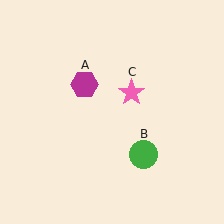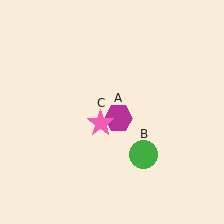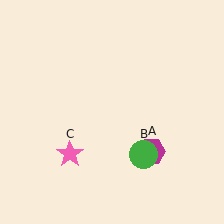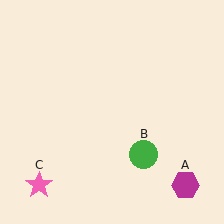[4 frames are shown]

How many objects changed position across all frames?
2 objects changed position: magenta hexagon (object A), pink star (object C).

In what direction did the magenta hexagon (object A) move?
The magenta hexagon (object A) moved down and to the right.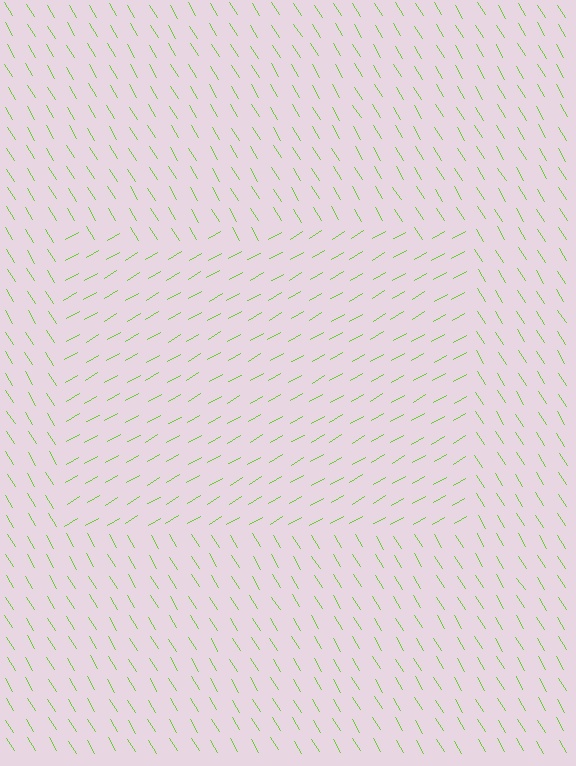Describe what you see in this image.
The image is filled with small lime line segments. A rectangle region in the image has lines oriented differently from the surrounding lines, creating a visible texture boundary.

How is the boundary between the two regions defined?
The boundary is defined purely by a change in line orientation (approximately 89 degrees difference). All lines are the same color and thickness.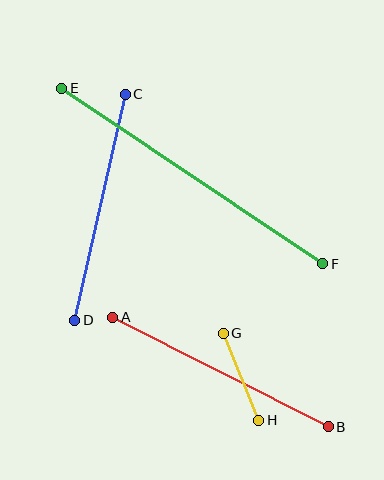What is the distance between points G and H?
The distance is approximately 94 pixels.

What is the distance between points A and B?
The distance is approximately 242 pixels.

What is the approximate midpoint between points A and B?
The midpoint is at approximately (221, 372) pixels.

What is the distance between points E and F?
The distance is approximately 315 pixels.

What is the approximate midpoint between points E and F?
The midpoint is at approximately (192, 176) pixels.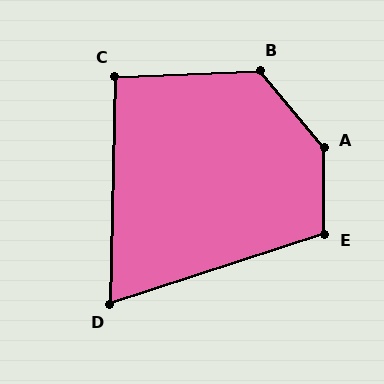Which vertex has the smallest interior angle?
D, at approximately 71 degrees.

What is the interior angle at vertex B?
Approximately 127 degrees (obtuse).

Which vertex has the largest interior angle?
A, at approximately 141 degrees.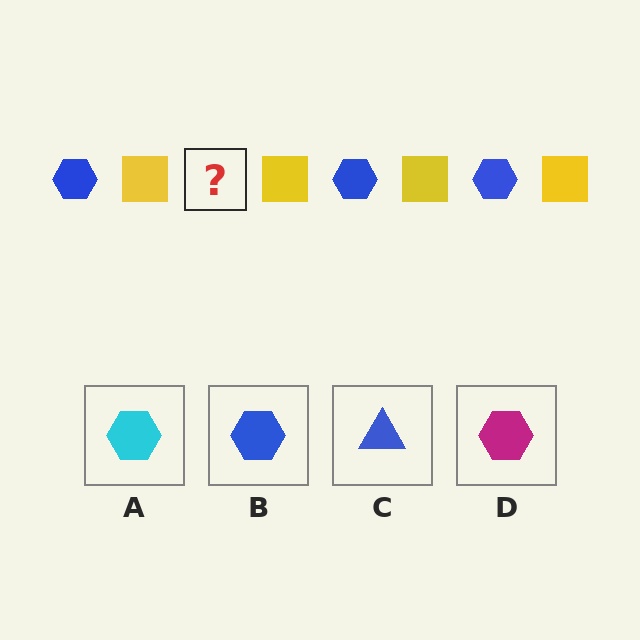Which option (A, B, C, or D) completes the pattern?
B.